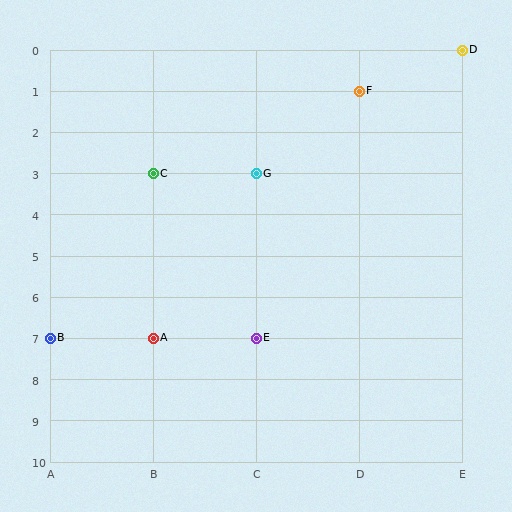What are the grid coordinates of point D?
Point D is at grid coordinates (E, 0).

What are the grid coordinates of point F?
Point F is at grid coordinates (D, 1).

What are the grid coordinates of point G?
Point G is at grid coordinates (C, 3).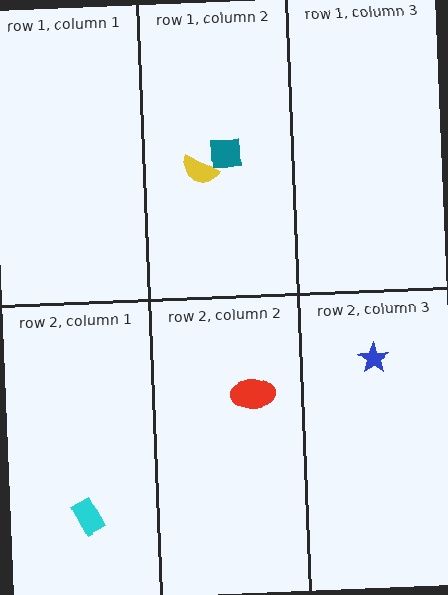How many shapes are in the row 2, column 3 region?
1.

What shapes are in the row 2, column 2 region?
The red ellipse.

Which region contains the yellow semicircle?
The row 1, column 2 region.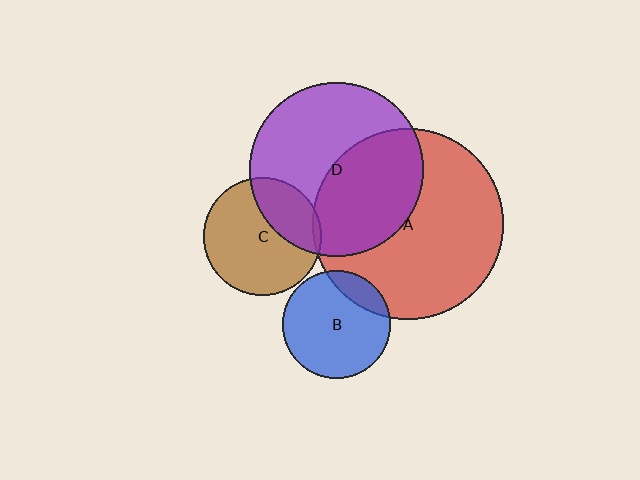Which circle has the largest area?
Circle A (red).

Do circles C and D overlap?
Yes.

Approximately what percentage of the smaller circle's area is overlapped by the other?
Approximately 30%.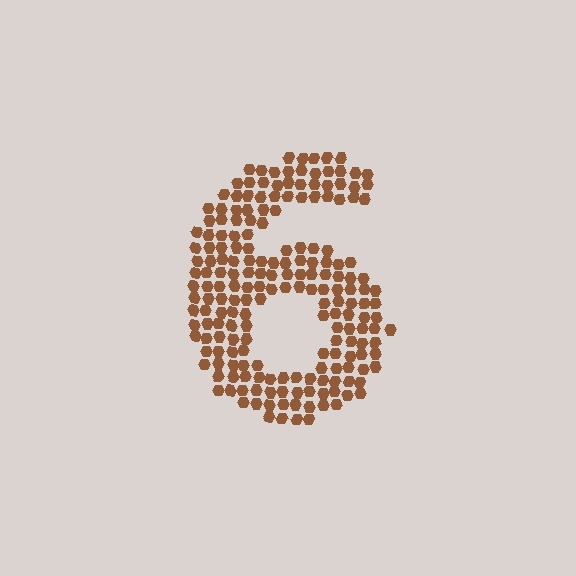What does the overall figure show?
The overall figure shows the digit 6.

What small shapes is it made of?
It is made of small hexagons.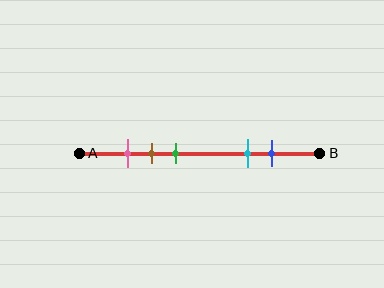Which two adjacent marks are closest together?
The pink and brown marks are the closest adjacent pair.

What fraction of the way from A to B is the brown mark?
The brown mark is approximately 30% (0.3) of the way from A to B.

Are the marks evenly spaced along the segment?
No, the marks are not evenly spaced.